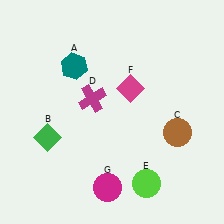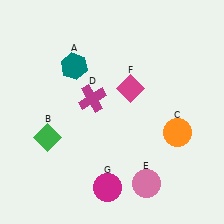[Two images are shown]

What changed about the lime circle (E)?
In Image 1, E is lime. In Image 2, it changed to pink.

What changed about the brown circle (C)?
In Image 1, C is brown. In Image 2, it changed to orange.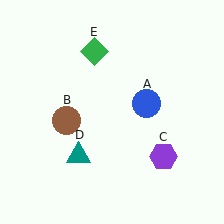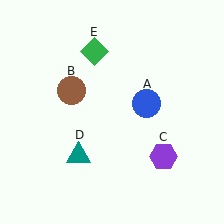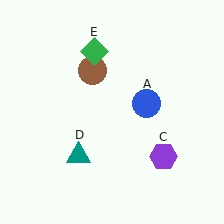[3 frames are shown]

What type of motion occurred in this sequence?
The brown circle (object B) rotated clockwise around the center of the scene.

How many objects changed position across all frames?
1 object changed position: brown circle (object B).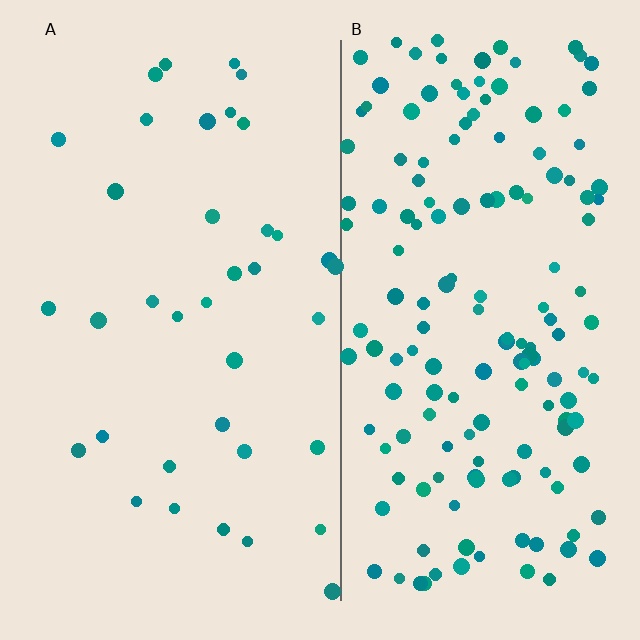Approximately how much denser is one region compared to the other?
Approximately 4.3× — region B over region A.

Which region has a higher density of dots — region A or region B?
B (the right).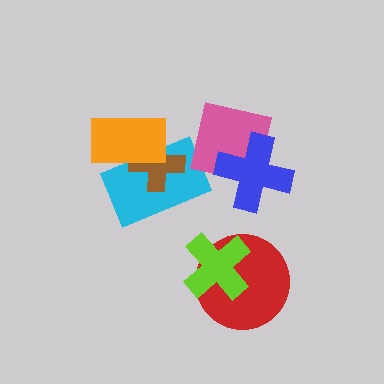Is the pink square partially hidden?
Yes, it is partially covered by another shape.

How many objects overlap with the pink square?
2 objects overlap with the pink square.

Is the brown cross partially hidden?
Yes, it is partially covered by another shape.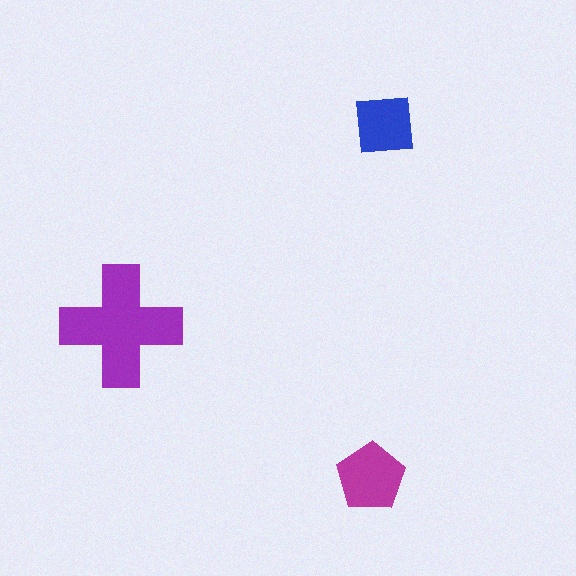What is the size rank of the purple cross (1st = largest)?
1st.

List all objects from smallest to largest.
The blue square, the magenta pentagon, the purple cross.